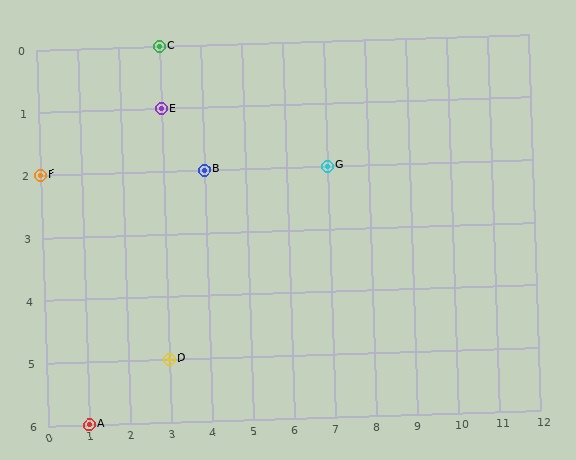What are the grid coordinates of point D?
Point D is at grid coordinates (3, 5).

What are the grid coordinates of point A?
Point A is at grid coordinates (1, 6).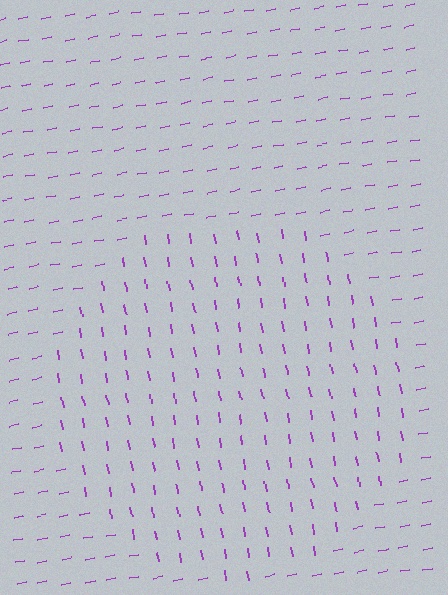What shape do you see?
I see a circle.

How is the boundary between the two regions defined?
The boundary is defined purely by a change in line orientation (approximately 88 degrees difference). All lines are the same color and thickness.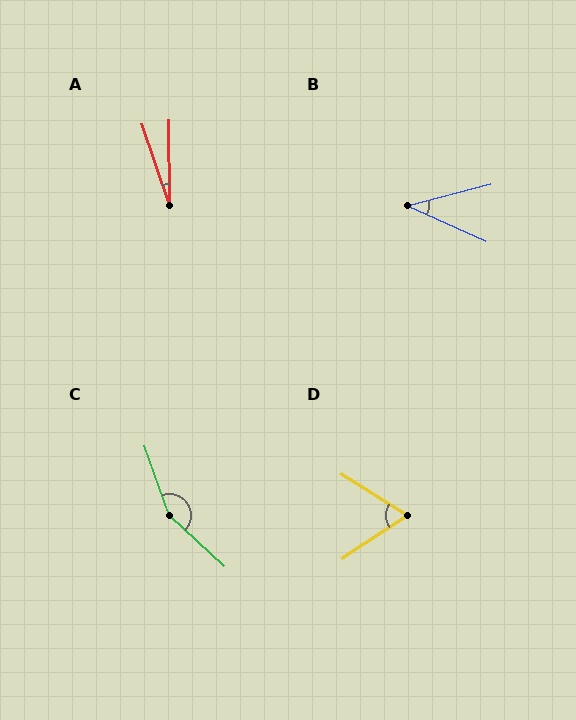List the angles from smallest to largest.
A (18°), B (39°), D (66°), C (152°).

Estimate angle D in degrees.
Approximately 66 degrees.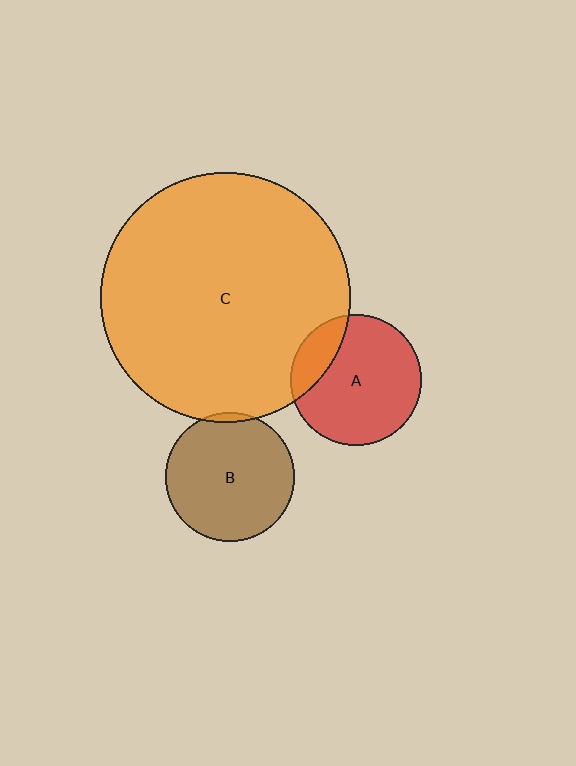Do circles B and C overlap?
Yes.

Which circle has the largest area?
Circle C (orange).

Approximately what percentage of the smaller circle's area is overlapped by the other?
Approximately 5%.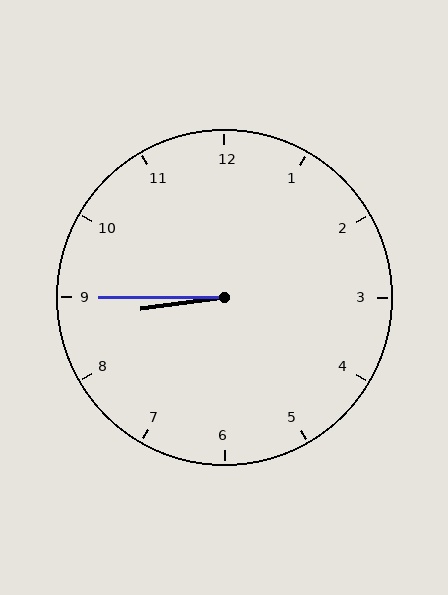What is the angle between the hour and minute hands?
Approximately 8 degrees.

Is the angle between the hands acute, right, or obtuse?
It is acute.